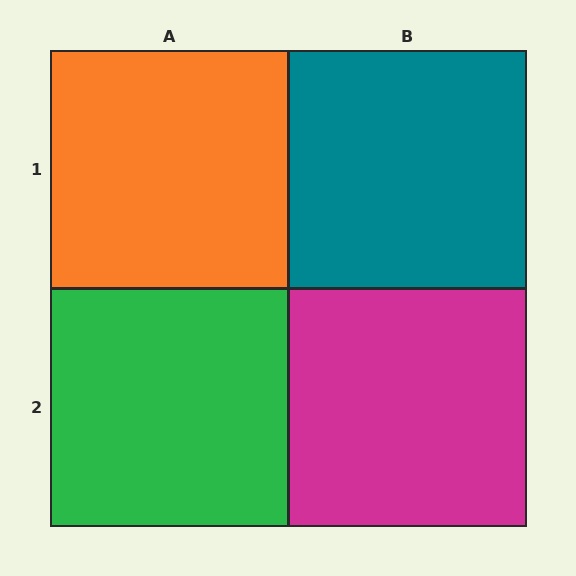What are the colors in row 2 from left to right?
Green, magenta.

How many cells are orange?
1 cell is orange.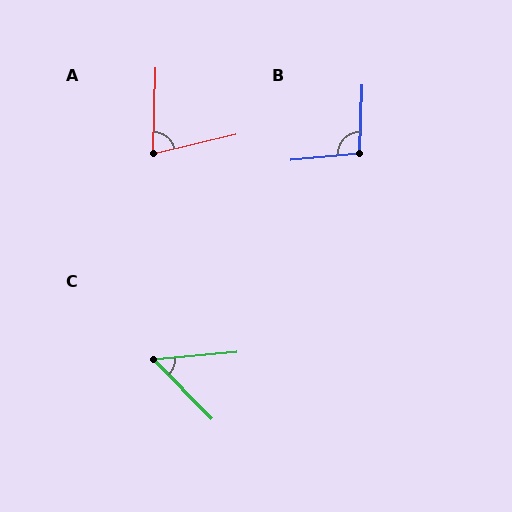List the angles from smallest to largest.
C (50°), A (75°), B (97°).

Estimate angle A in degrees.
Approximately 75 degrees.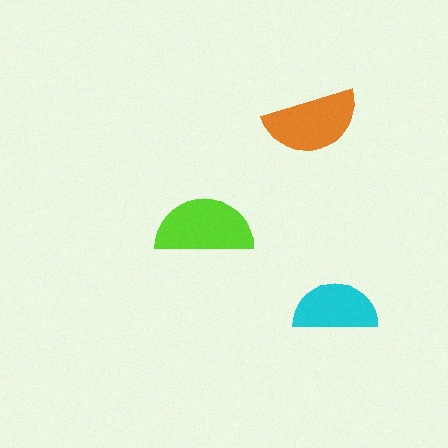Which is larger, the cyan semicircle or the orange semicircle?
The orange one.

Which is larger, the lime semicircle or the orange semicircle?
The lime one.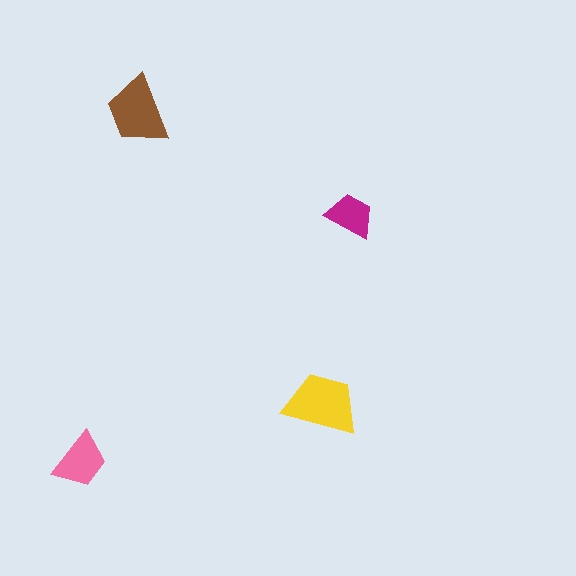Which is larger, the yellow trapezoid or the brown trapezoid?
The yellow one.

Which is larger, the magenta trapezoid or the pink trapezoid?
The pink one.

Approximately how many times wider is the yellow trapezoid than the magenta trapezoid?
About 1.5 times wider.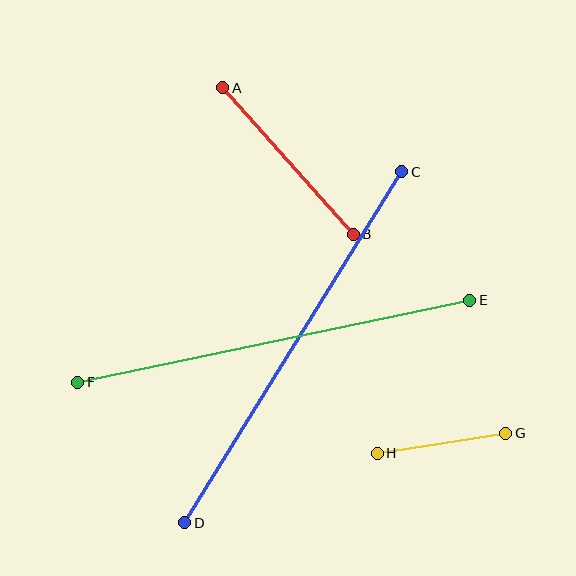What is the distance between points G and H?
The distance is approximately 130 pixels.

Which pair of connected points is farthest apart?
Points C and D are farthest apart.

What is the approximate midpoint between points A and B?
The midpoint is at approximately (288, 161) pixels.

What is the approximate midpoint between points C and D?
The midpoint is at approximately (293, 347) pixels.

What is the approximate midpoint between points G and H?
The midpoint is at approximately (441, 443) pixels.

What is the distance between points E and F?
The distance is approximately 401 pixels.